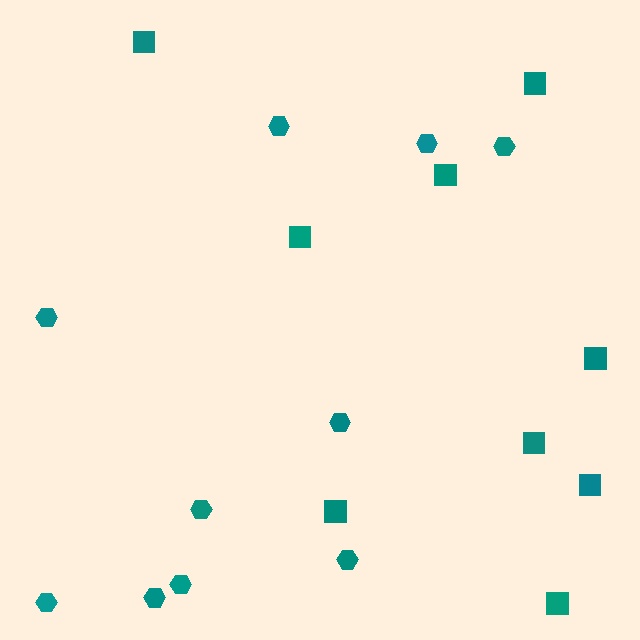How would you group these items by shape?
There are 2 groups: one group of squares (9) and one group of hexagons (10).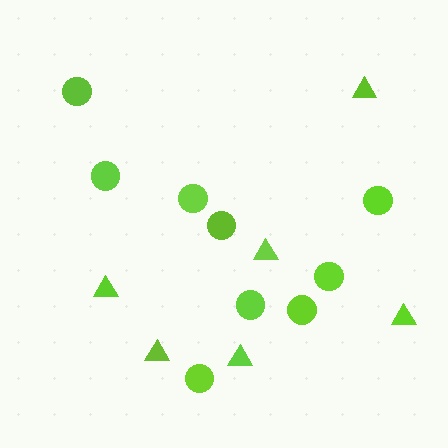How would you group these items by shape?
There are 2 groups: one group of triangles (6) and one group of circles (9).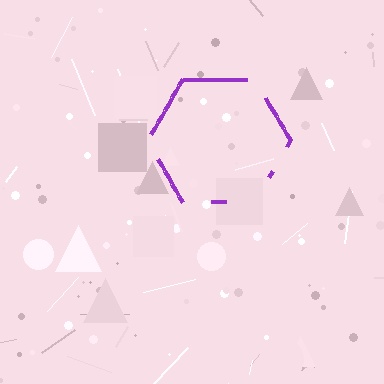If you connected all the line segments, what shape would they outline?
They would outline a hexagon.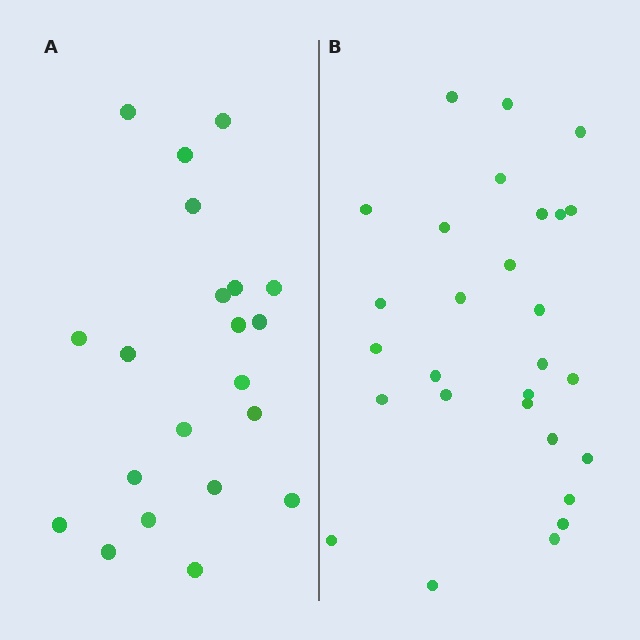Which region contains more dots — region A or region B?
Region B (the right region) has more dots.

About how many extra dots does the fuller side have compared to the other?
Region B has roughly 8 or so more dots than region A.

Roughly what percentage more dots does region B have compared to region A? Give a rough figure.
About 35% more.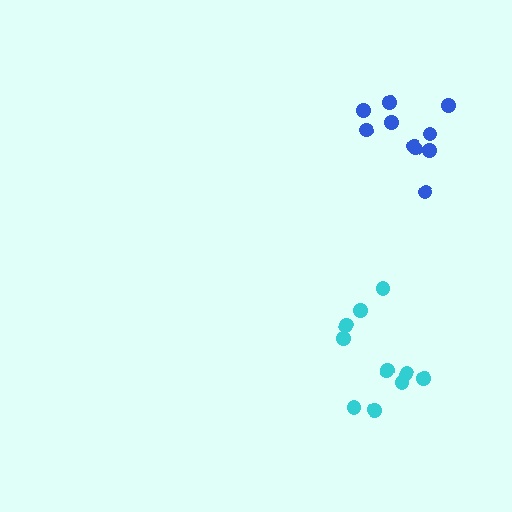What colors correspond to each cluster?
The clusters are colored: blue, cyan.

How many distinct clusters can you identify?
There are 2 distinct clusters.